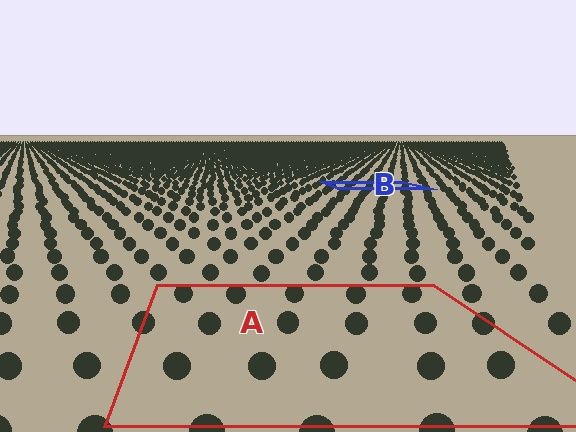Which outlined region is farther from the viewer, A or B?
Region B is farther from the viewer — the texture elements inside it appear smaller and more densely packed.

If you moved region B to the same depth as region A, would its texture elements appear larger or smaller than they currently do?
They would appear larger. At a closer depth, the same texture elements are projected at a bigger on-screen size.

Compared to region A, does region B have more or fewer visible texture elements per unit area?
Region B has more texture elements per unit area — they are packed more densely because it is farther away.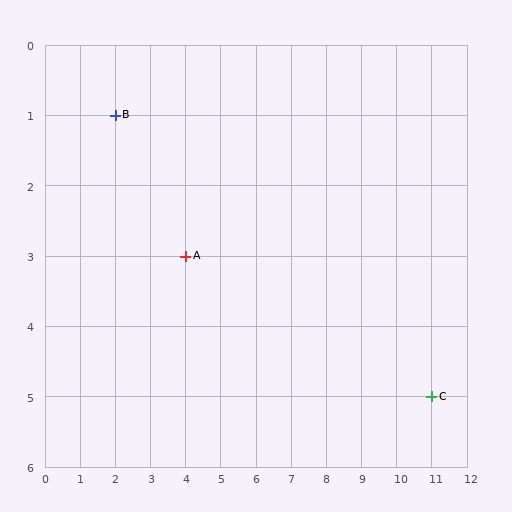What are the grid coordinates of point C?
Point C is at grid coordinates (11, 5).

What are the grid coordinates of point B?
Point B is at grid coordinates (2, 1).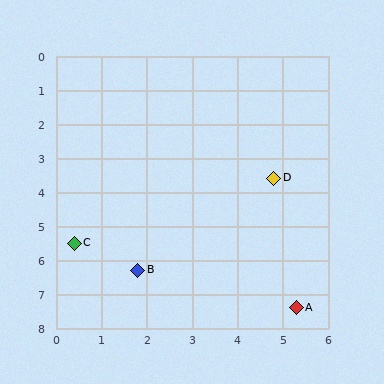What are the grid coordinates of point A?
Point A is at approximately (5.3, 7.4).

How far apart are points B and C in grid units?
Points B and C are about 1.6 grid units apart.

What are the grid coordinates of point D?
Point D is at approximately (4.8, 3.6).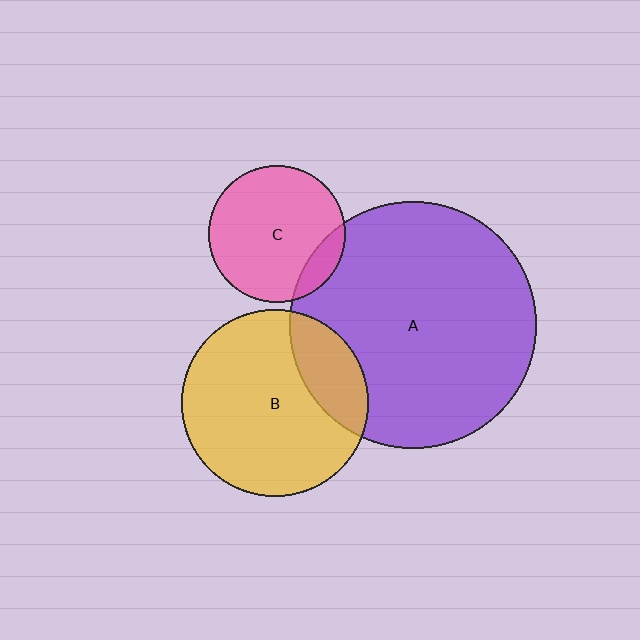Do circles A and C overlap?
Yes.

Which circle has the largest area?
Circle A (purple).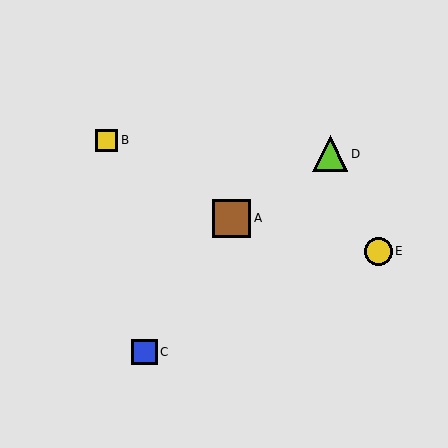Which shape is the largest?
The brown square (labeled A) is the largest.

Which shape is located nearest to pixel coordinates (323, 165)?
The lime triangle (labeled D) at (330, 154) is nearest to that location.